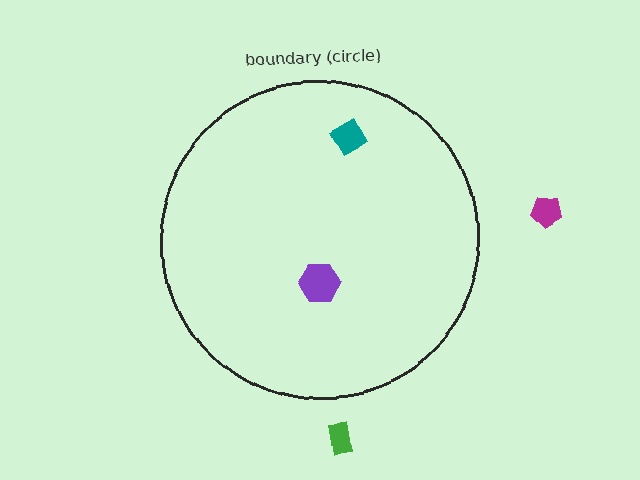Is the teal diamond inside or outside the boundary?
Inside.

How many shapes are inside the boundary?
2 inside, 2 outside.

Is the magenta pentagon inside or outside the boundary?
Outside.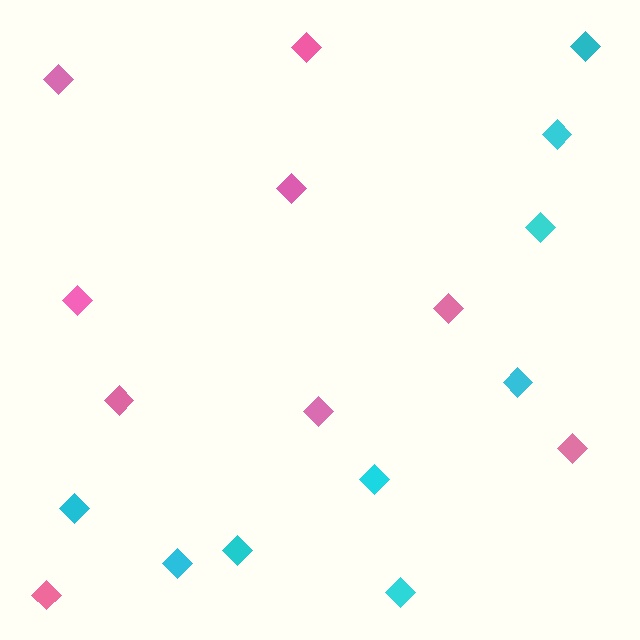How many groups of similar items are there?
There are 2 groups: one group of cyan diamonds (9) and one group of pink diamonds (9).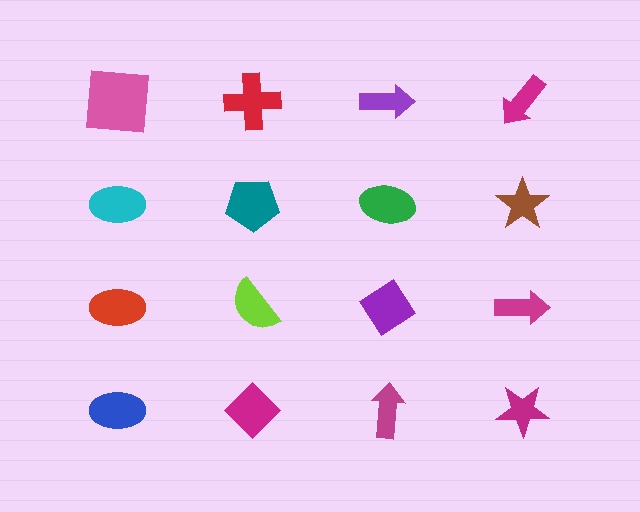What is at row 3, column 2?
A lime semicircle.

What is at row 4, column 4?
A magenta star.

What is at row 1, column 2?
A red cross.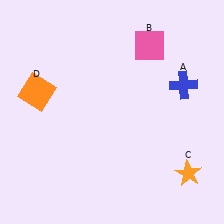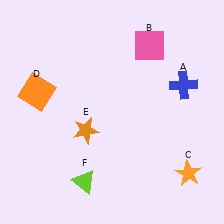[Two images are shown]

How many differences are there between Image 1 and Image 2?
There are 2 differences between the two images.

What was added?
An orange star (E), a lime triangle (F) were added in Image 2.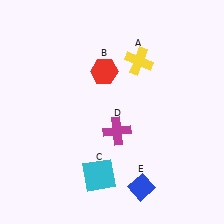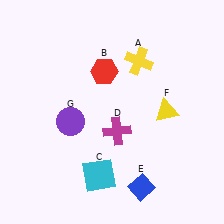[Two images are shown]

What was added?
A yellow triangle (F), a purple circle (G) were added in Image 2.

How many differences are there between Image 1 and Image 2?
There are 2 differences between the two images.